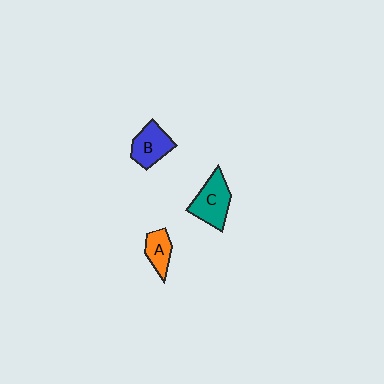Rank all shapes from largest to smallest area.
From largest to smallest: C (teal), B (blue), A (orange).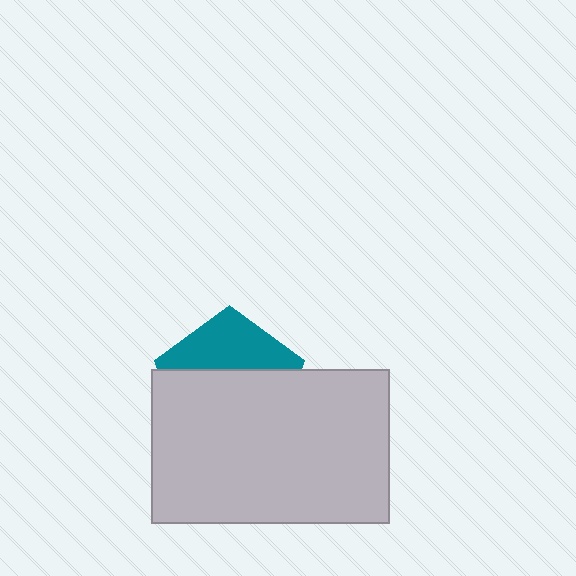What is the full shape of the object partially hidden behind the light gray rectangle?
The partially hidden object is a teal pentagon.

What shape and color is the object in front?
The object in front is a light gray rectangle.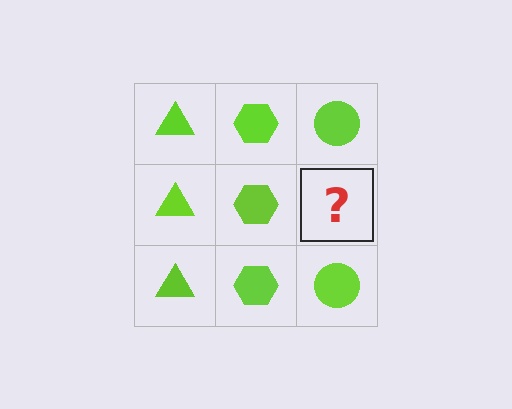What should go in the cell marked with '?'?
The missing cell should contain a lime circle.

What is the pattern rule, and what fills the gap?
The rule is that each column has a consistent shape. The gap should be filled with a lime circle.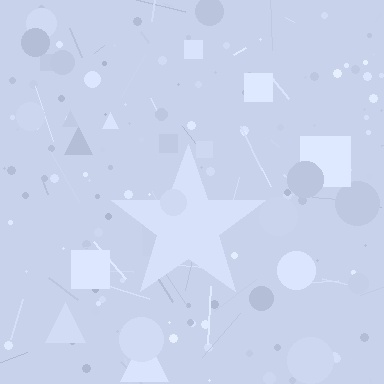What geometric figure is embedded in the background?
A star is embedded in the background.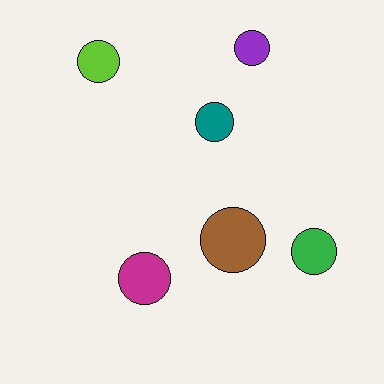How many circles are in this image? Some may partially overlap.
There are 6 circles.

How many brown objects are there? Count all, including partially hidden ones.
There is 1 brown object.